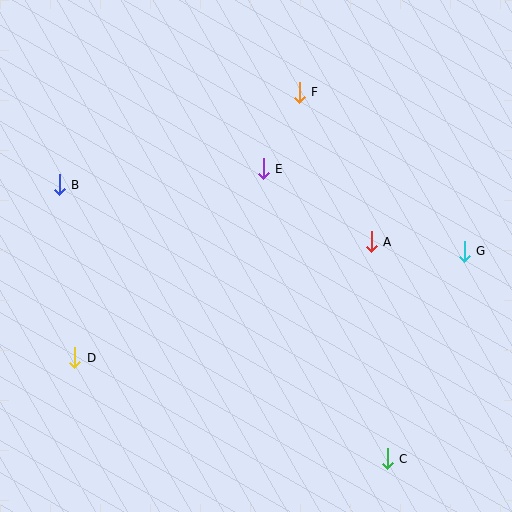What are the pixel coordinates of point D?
Point D is at (75, 358).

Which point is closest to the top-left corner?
Point B is closest to the top-left corner.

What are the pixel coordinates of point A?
Point A is at (371, 242).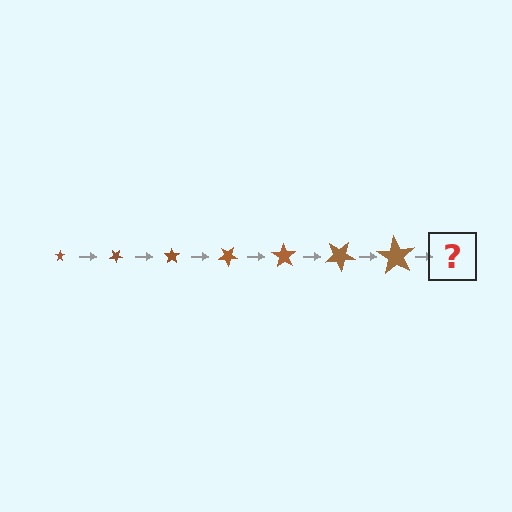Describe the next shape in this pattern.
It should be a star, larger than the previous one and rotated 245 degrees from the start.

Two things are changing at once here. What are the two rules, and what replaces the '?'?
The two rules are that the star grows larger each step and it rotates 35 degrees each step. The '?' should be a star, larger than the previous one and rotated 245 degrees from the start.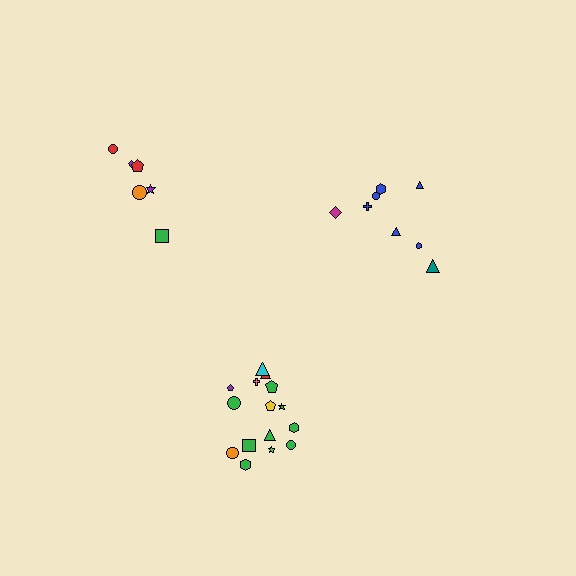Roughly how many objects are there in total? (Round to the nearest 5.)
Roughly 30 objects in total.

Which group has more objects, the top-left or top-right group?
The top-right group.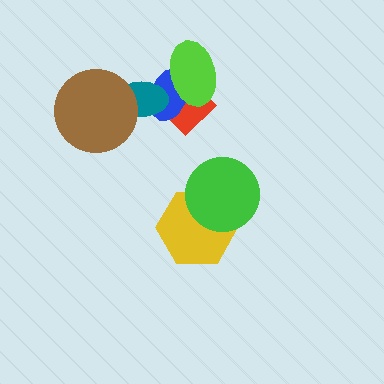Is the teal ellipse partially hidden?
Yes, it is partially covered by another shape.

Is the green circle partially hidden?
No, no other shape covers it.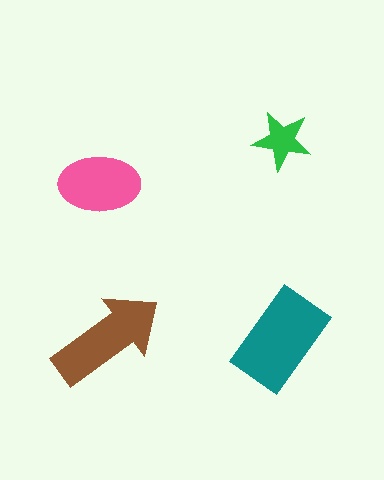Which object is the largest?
The teal rectangle.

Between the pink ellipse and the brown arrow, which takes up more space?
The brown arrow.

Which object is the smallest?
The green star.